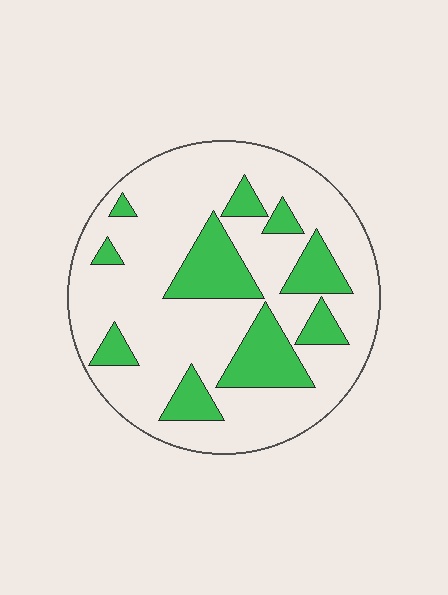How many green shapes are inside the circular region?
10.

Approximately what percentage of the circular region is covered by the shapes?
Approximately 25%.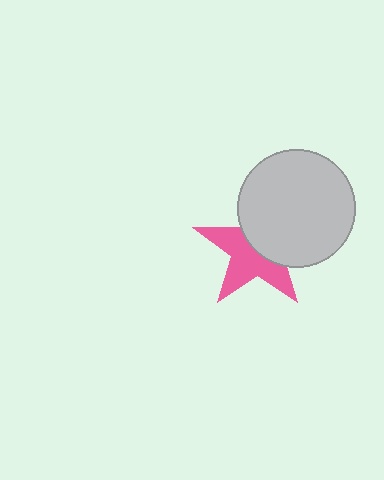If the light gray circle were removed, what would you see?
You would see the complete pink star.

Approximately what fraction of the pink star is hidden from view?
Roughly 46% of the pink star is hidden behind the light gray circle.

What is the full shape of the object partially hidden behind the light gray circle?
The partially hidden object is a pink star.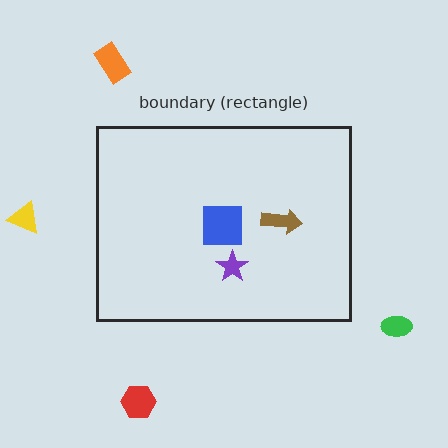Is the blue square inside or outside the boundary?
Inside.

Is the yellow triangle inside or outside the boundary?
Outside.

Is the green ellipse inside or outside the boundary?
Outside.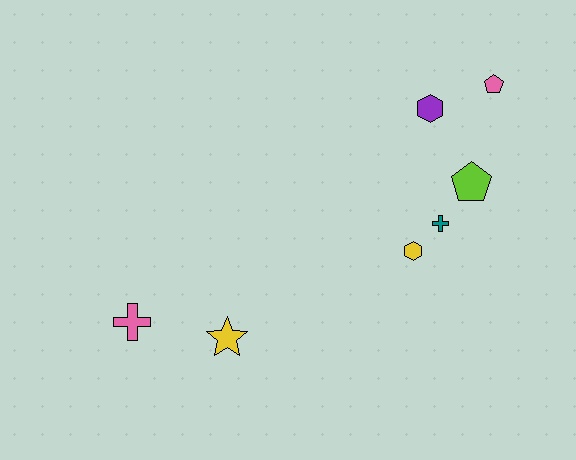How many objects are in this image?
There are 7 objects.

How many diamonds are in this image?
There are no diamonds.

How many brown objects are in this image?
There are no brown objects.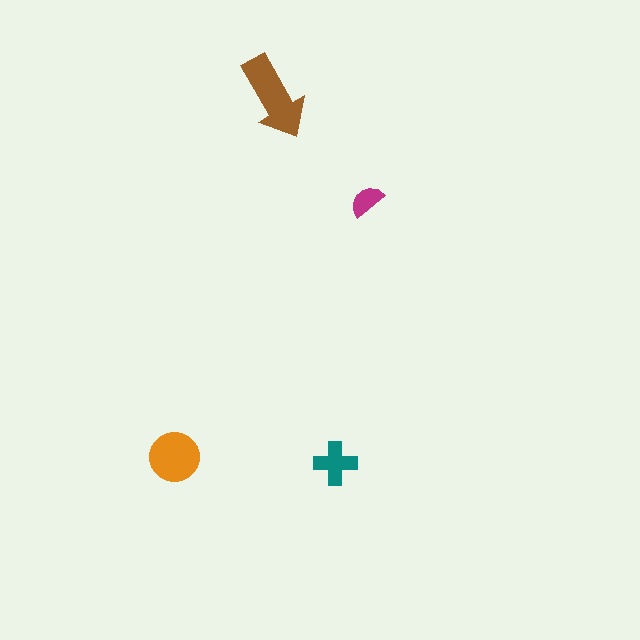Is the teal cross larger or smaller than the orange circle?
Smaller.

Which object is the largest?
The brown arrow.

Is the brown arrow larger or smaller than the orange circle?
Larger.